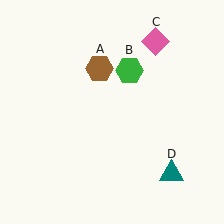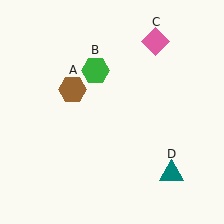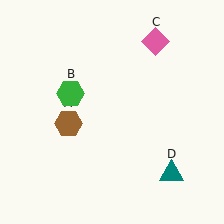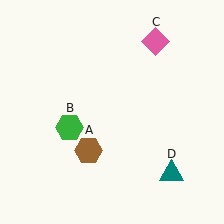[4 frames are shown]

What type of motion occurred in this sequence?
The brown hexagon (object A), green hexagon (object B) rotated counterclockwise around the center of the scene.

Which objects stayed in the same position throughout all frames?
Pink diamond (object C) and teal triangle (object D) remained stationary.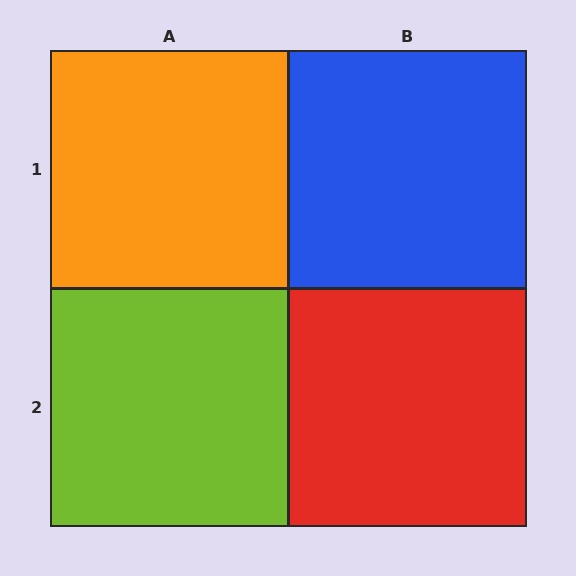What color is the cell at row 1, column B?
Blue.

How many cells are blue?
1 cell is blue.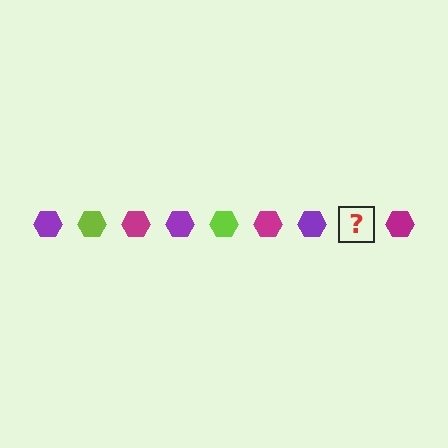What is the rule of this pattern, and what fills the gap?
The rule is that the pattern cycles through purple, lime, magenta hexagons. The gap should be filled with a lime hexagon.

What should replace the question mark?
The question mark should be replaced with a lime hexagon.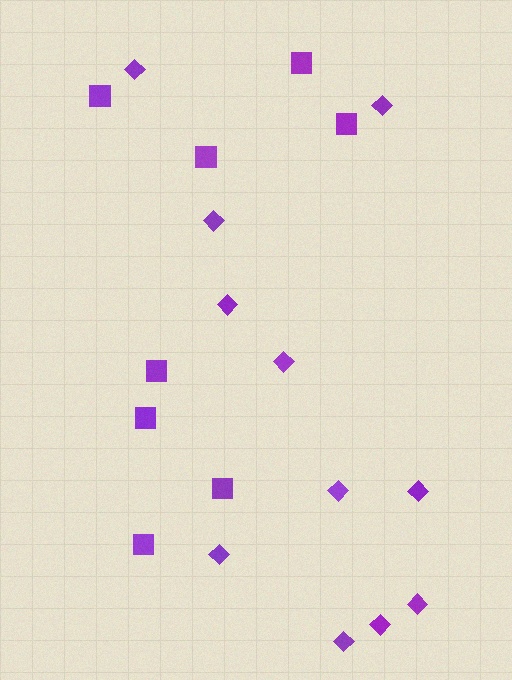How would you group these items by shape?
There are 2 groups: one group of squares (8) and one group of diamonds (11).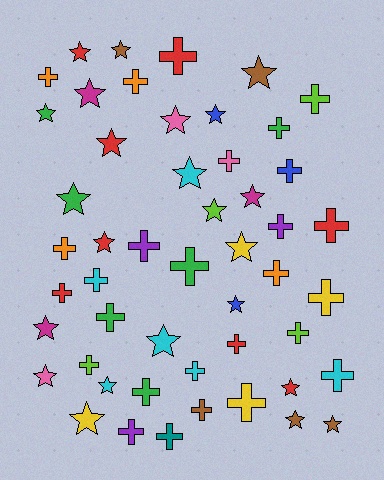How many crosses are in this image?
There are 27 crosses.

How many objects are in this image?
There are 50 objects.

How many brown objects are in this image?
There are 5 brown objects.